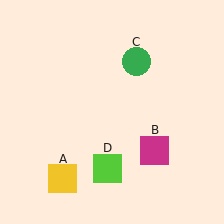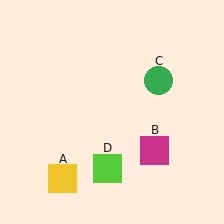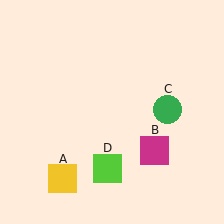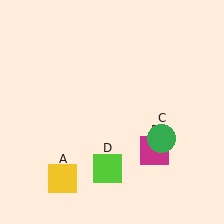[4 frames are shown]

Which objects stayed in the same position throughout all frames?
Yellow square (object A) and magenta square (object B) and lime square (object D) remained stationary.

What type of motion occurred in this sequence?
The green circle (object C) rotated clockwise around the center of the scene.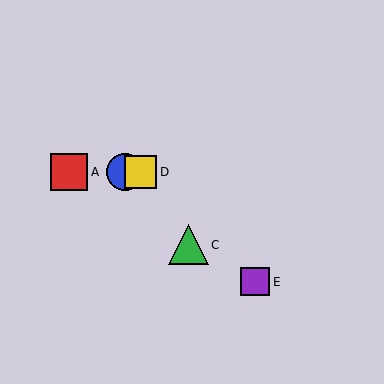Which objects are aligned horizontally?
Objects A, B, D are aligned horizontally.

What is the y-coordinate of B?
Object B is at y≈172.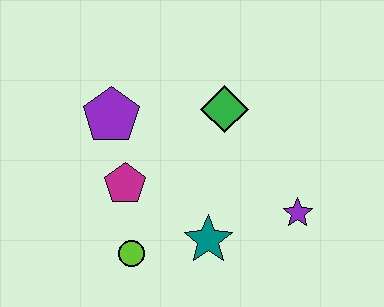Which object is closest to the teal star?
The lime circle is closest to the teal star.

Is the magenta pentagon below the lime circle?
No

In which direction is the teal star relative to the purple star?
The teal star is to the left of the purple star.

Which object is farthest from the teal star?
The purple pentagon is farthest from the teal star.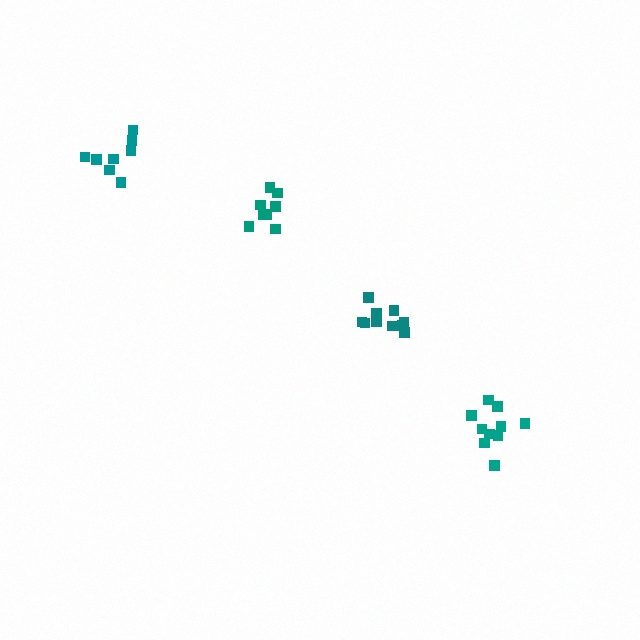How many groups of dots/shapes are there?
There are 4 groups.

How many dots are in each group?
Group 1: 8 dots, Group 2: 10 dots, Group 3: 10 dots, Group 4: 8 dots (36 total).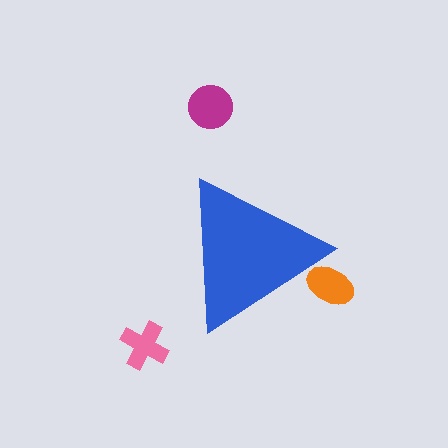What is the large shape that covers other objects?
A blue triangle.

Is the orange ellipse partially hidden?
Yes, the orange ellipse is partially hidden behind the blue triangle.